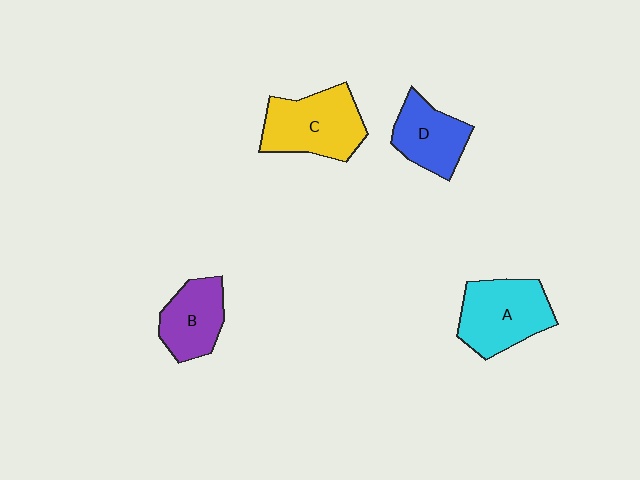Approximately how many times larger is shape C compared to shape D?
Approximately 1.4 times.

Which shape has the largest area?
Shape C (yellow).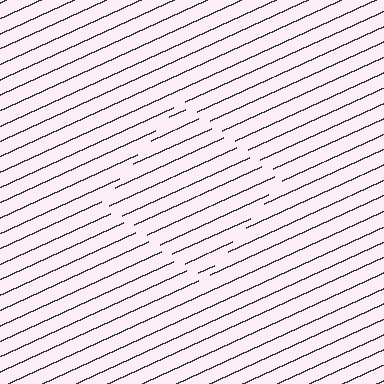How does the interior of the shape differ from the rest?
The interior of the shape contains the same grating, shifted by half a period — the contour is defined by the phase discontinuity where line-ends from the inner and outer gratings abut.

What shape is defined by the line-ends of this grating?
An illusory square. The interior of the shape contains the same grating, shifted by half a period — the contour is defined by the phase discontinuity where line-ends from the inner and outer gratings abut.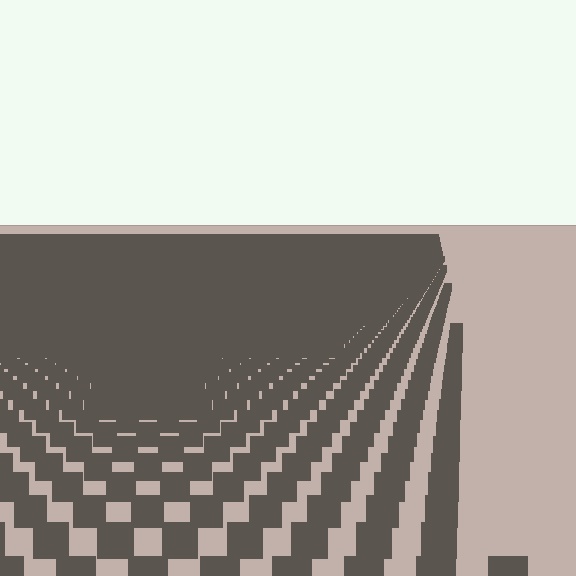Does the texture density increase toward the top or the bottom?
Density increases toward the top.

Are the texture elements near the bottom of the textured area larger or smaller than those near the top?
Larger. Near the bottom, elements are closer to the viewer and appear at a bigger on-screen size.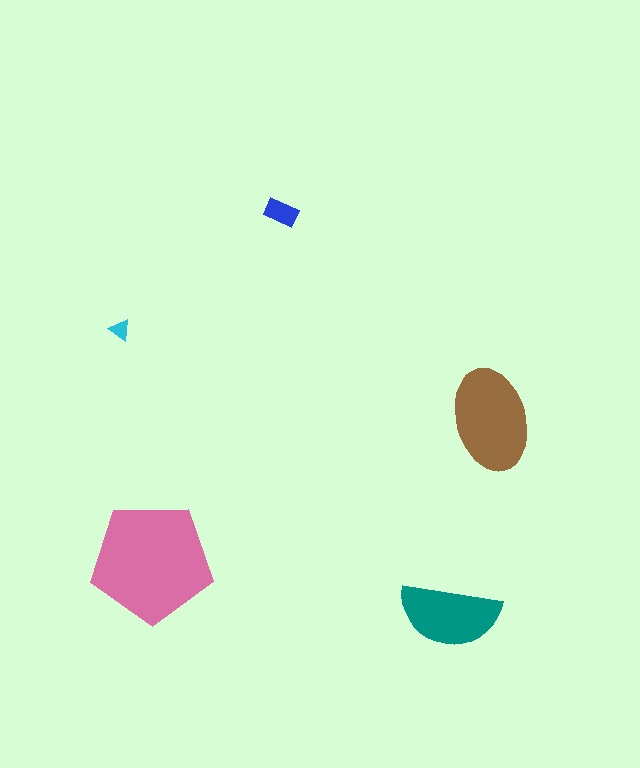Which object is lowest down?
The teal semicircle is bottommost.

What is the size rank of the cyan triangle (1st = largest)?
5th.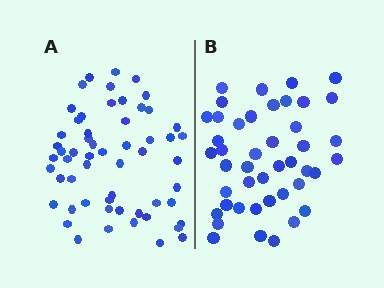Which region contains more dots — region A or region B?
Region A (the left region) has more dots.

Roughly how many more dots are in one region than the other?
Region A has approximately 15 more dots than region B.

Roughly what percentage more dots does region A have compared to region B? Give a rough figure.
About 30% more.